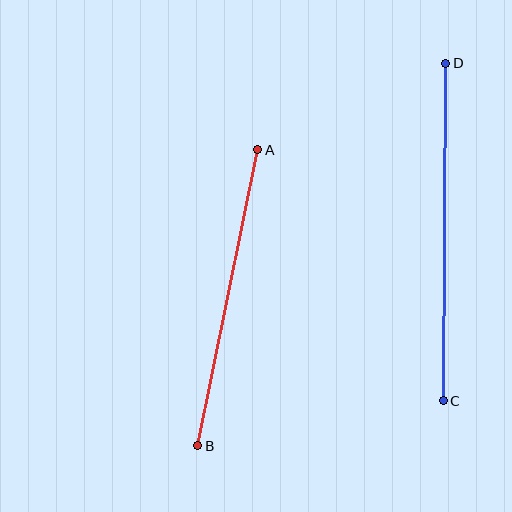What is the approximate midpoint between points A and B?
The midpoint is at approximately (228, 298) pixels.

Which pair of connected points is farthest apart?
Points C and D are farthest apart.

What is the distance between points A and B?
The distance is approximately 302 pixels.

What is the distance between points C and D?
The distance is approximately 337 pixels.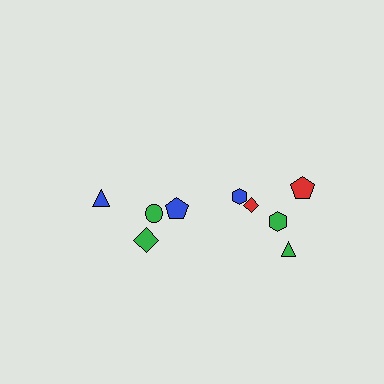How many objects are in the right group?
There are 6 objects.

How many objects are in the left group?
There are 3 objects.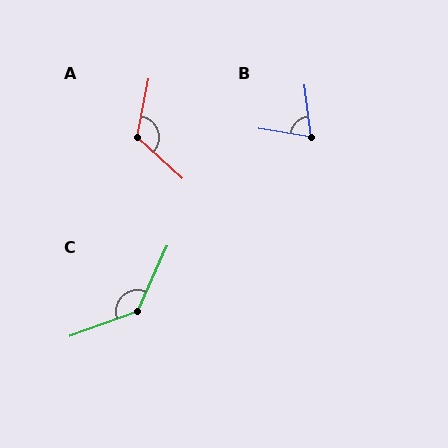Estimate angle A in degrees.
Approximately 122 degrees.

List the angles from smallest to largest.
B (74°), A (122°), C (134°).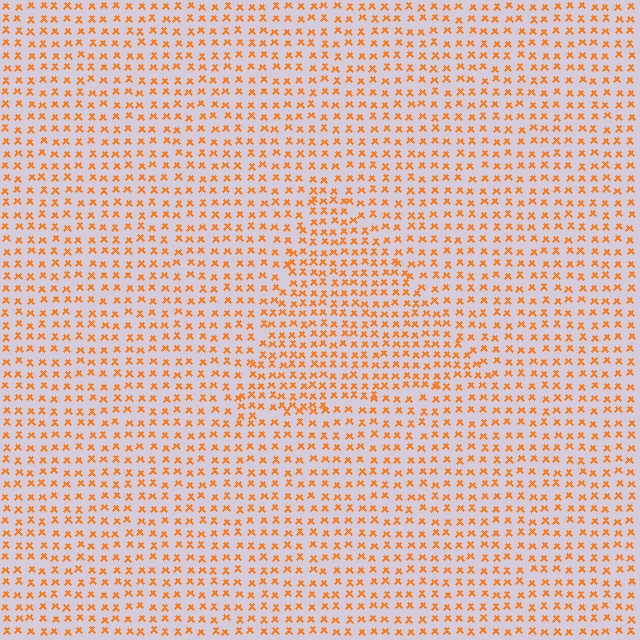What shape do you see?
I see a triangle.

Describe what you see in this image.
The image contains small orange elements arranged at two different densities. A triangle-shaped region is visible where the elements are more densely packed than the surrounding area.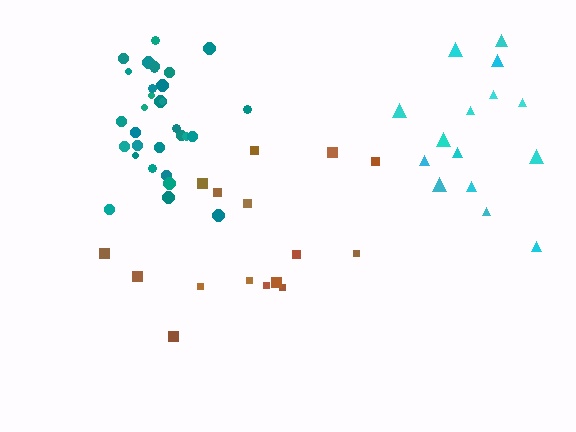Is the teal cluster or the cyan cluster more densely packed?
Teal.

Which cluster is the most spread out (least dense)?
Brown.